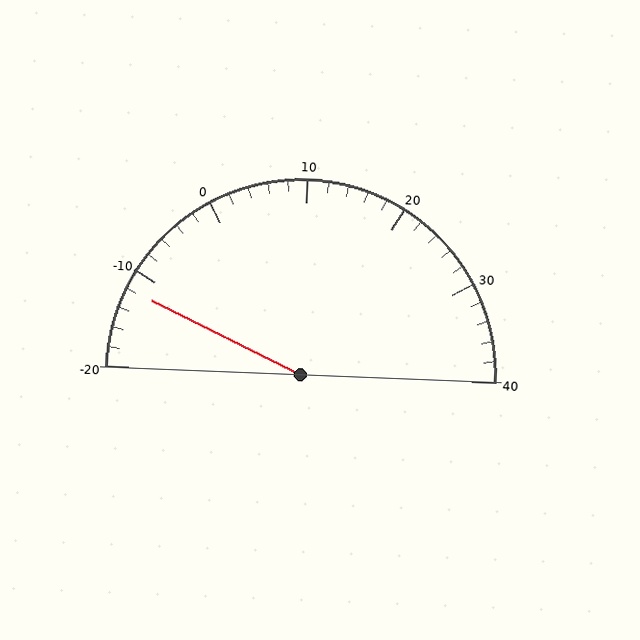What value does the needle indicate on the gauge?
The needle indicates approximately -12.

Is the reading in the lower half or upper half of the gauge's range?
The reading is in the lower half of the range (-20 to 40).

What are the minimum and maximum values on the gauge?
The gauge ranges from -20 to 40.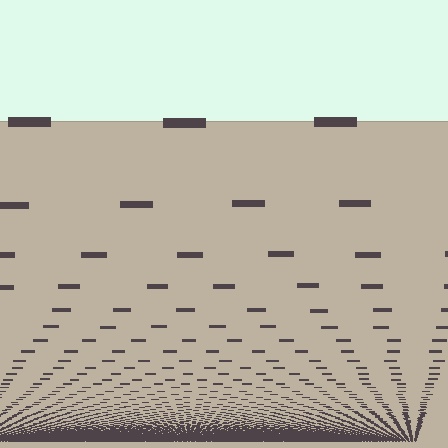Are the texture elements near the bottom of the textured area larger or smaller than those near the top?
Smaller. The gradient is inverted — elements near the bottom are smaller and denser.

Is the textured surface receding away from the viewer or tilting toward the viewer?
The surface appears to tilt toward the viewer. Texture elements get larger and sparser toward the top.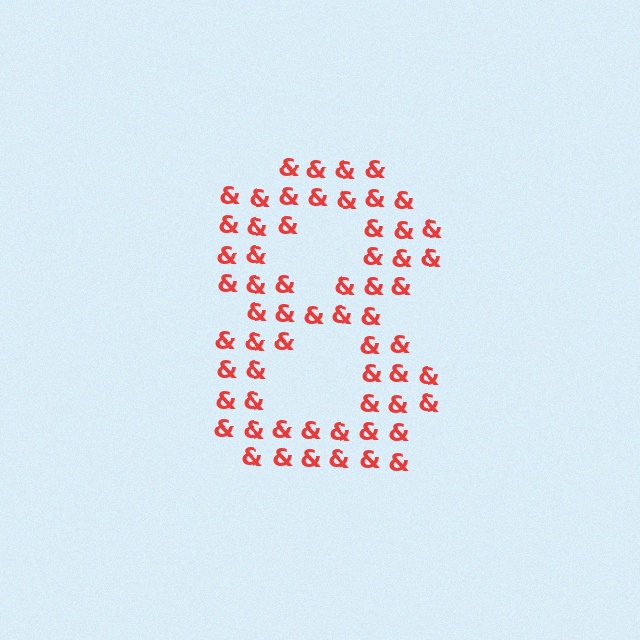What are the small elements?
The small elements are ampersands.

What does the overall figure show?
The overall figure shows the digit 8.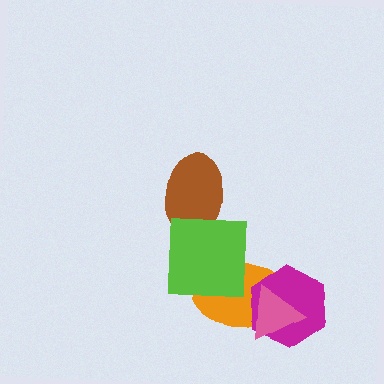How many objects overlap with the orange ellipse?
3 objects overlap with the orange ellipse.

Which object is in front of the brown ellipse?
The lime square is in front of the brown ellipse.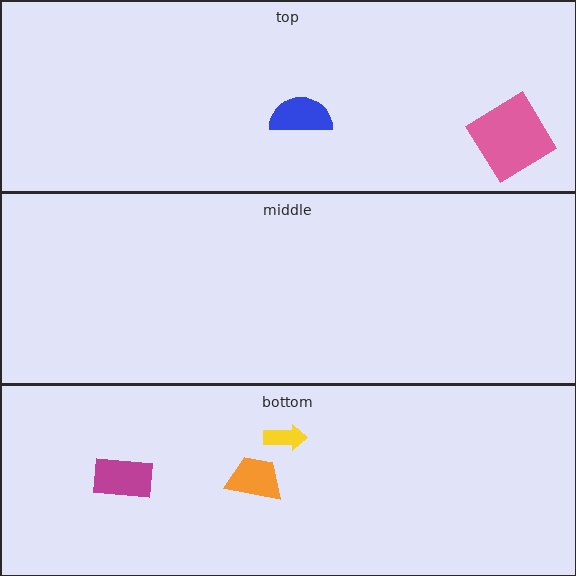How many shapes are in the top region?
2.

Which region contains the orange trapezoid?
The bottom region.